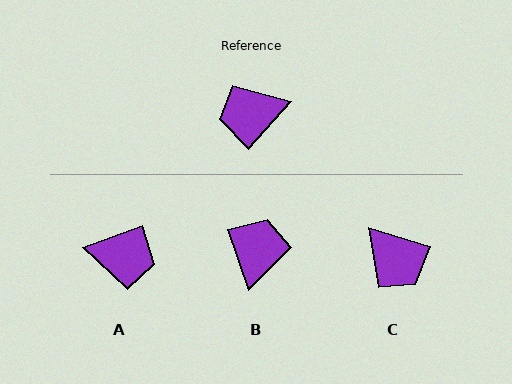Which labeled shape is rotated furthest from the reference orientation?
A, about 153 degrees away.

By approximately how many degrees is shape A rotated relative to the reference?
Approximately 153 degrees counter-clockwise.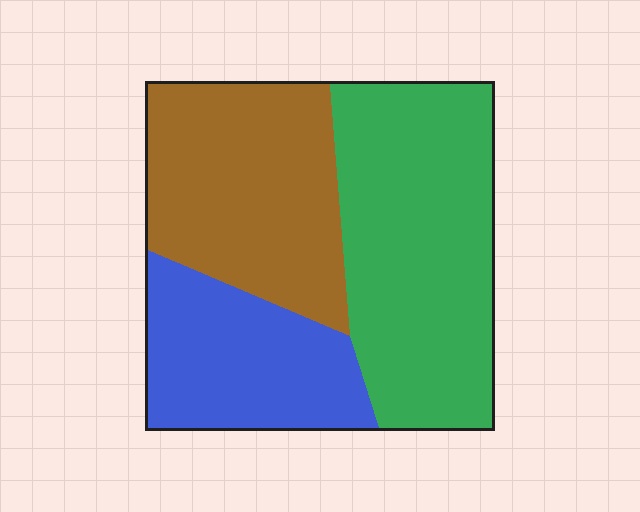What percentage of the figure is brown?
Brown takes up about one third (1/3) of the figure.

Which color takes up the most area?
Green, at roughly 40%.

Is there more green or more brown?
Green.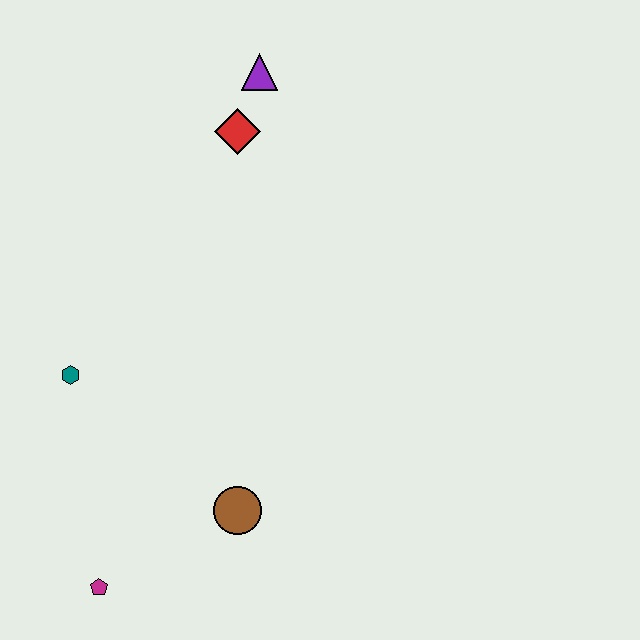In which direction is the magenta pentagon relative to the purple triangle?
The magenta pentagon is below the purple triangle.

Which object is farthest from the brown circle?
The purple triangle is farthest from the brown circle.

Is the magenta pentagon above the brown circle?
No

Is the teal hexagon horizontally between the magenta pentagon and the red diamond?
No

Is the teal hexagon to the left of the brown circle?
Yes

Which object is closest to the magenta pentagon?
The brown circle is closest to the magenta pentagon.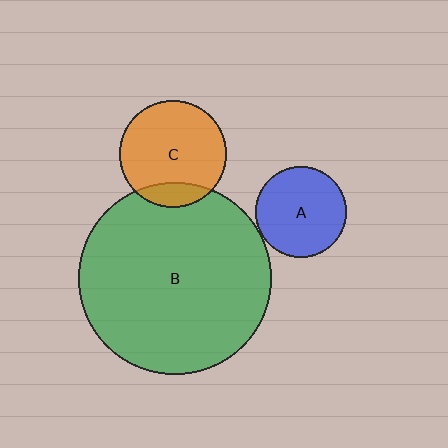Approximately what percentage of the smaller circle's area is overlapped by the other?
Approximately 15%.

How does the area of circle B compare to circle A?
Approximately 4.4 times.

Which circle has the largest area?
Circle B (green).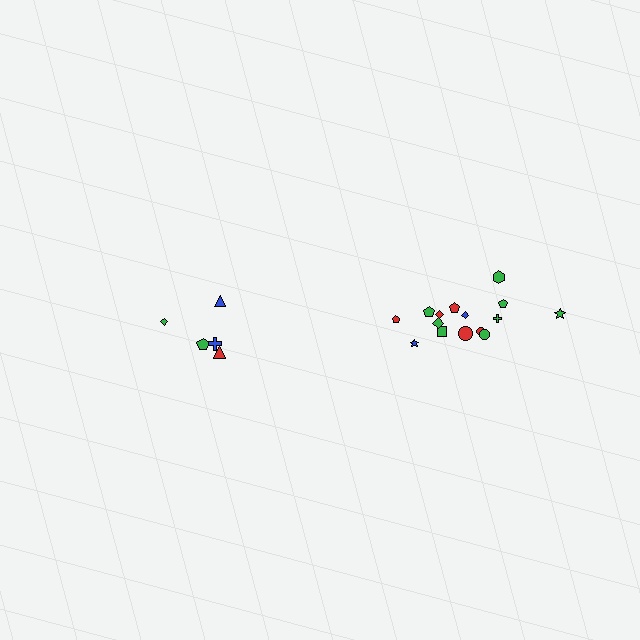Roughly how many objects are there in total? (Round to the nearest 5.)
Roughly 20 objects in total.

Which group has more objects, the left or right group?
The right group.